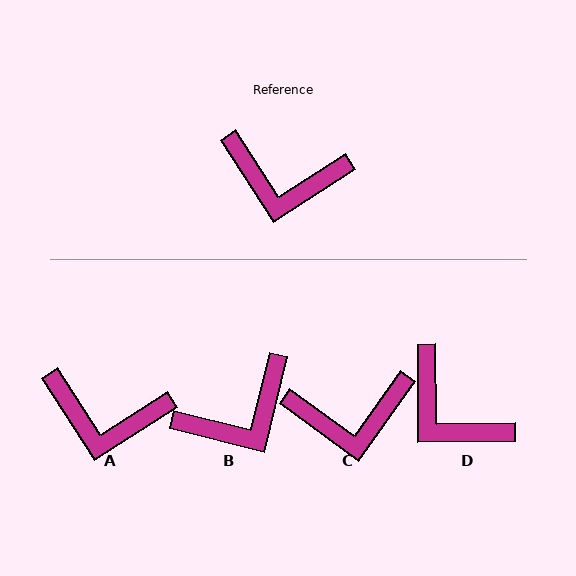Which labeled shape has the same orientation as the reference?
A.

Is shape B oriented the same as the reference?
No, it is off by about 43 degrees.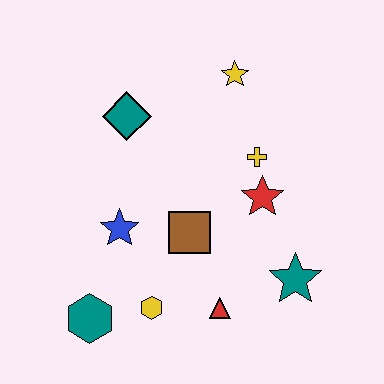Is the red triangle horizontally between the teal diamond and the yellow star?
Yes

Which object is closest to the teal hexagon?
The yellow hexagon is closest to the teal hexagon.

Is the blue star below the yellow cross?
Yes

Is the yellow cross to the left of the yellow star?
No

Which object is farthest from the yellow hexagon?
The yellow star is farthest from the yellow hexagon.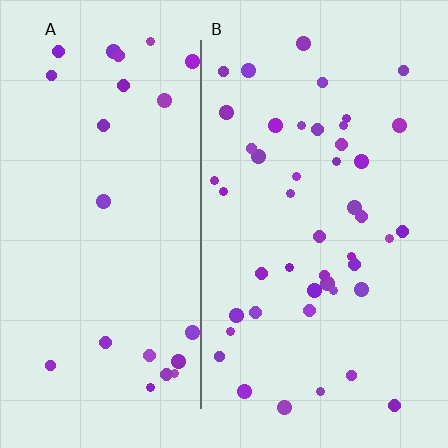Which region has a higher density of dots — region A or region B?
B (the right).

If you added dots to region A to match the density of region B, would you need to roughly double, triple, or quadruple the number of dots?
Approximately double.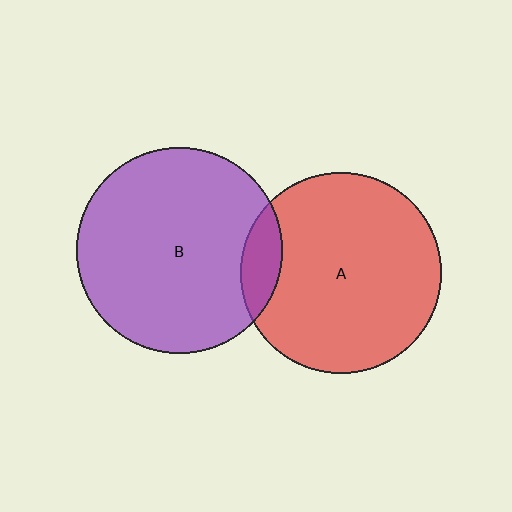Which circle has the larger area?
Circle B (purple).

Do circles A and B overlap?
Yes.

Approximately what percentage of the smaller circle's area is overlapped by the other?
Approximately 10%.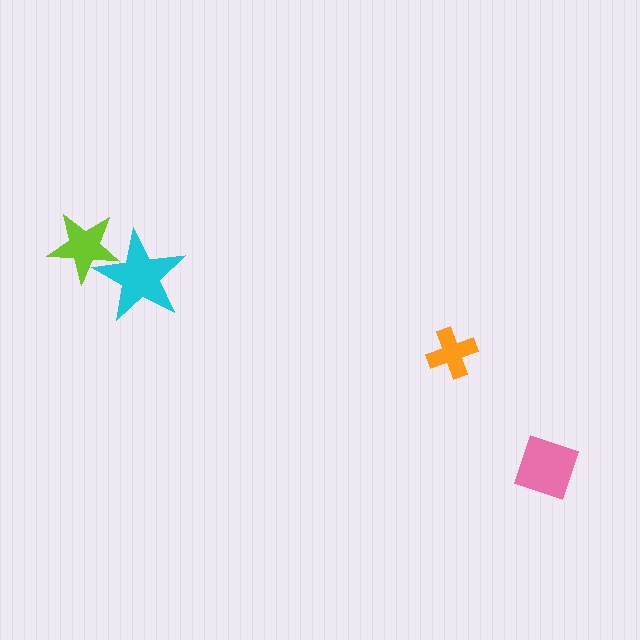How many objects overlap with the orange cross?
0 objects overlap with the orange cross.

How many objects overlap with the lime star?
1 object overlaps with the lime star.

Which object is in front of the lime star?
The cyan star is in front of the lime star.